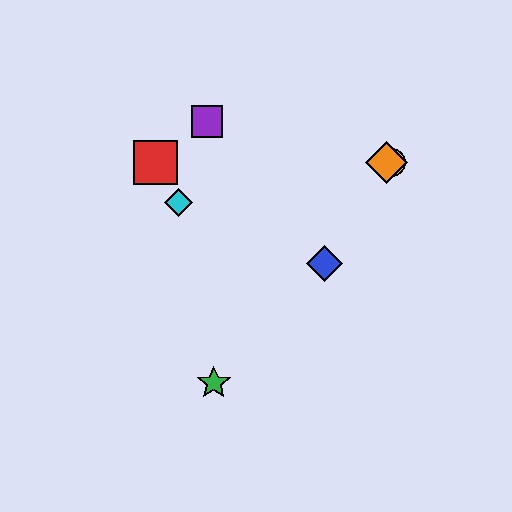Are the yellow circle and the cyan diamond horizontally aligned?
No, the yellow circle is at y≈162 and the cyan diamond is at y≈203.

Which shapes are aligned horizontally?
The red square, the yellow circle, the orange diamond are aligned horizontally.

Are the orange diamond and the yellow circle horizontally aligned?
Yes, both are at y≈162.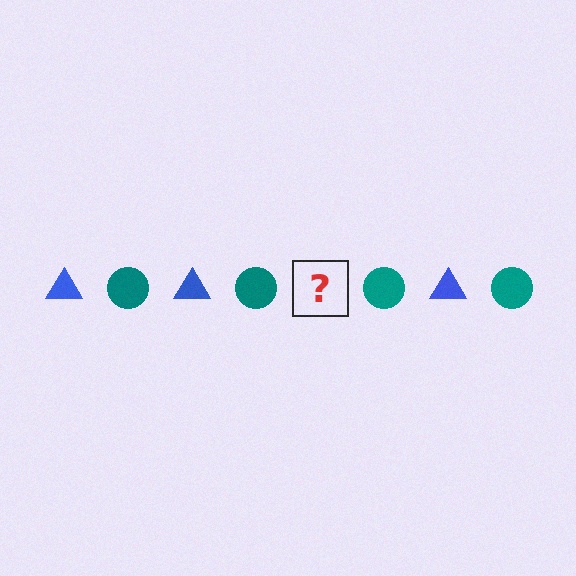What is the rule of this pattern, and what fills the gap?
The rule is that the pattern alternates between blue triangle and teal circle. The gap should be filled with a blue triangle.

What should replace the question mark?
The question mark should be replaced with a blue triangle.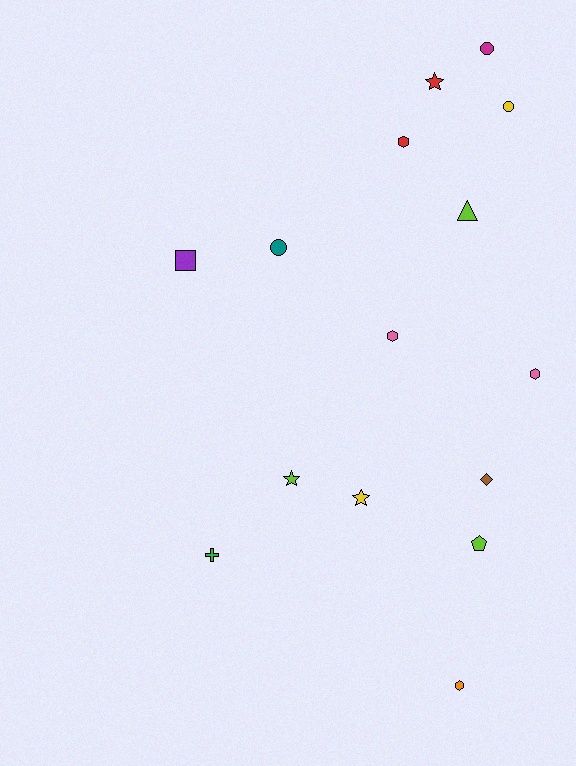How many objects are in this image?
There are 15 objects.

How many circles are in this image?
There are 3 circles.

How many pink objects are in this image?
There are 2 pink objects.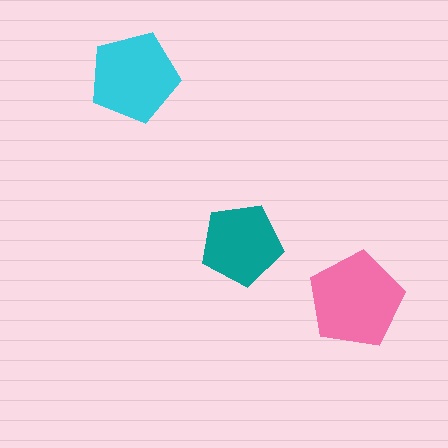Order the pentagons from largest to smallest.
the pink one, the cyan one, the teal one.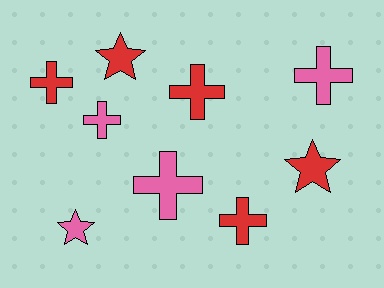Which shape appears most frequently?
Cross, with 6 objects.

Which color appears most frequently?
Red, with 5 objects.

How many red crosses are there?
There are 3 red crosses.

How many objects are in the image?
There are 9 objects.